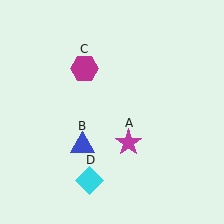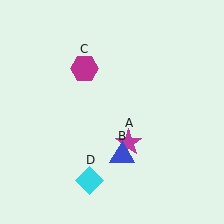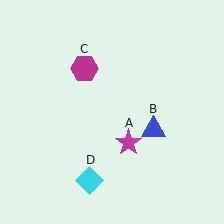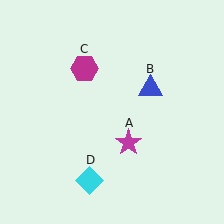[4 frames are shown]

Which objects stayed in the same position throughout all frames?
Magenta star (object A) and magenta hexagon (object C) and cyan diamond (object D) remained stationary.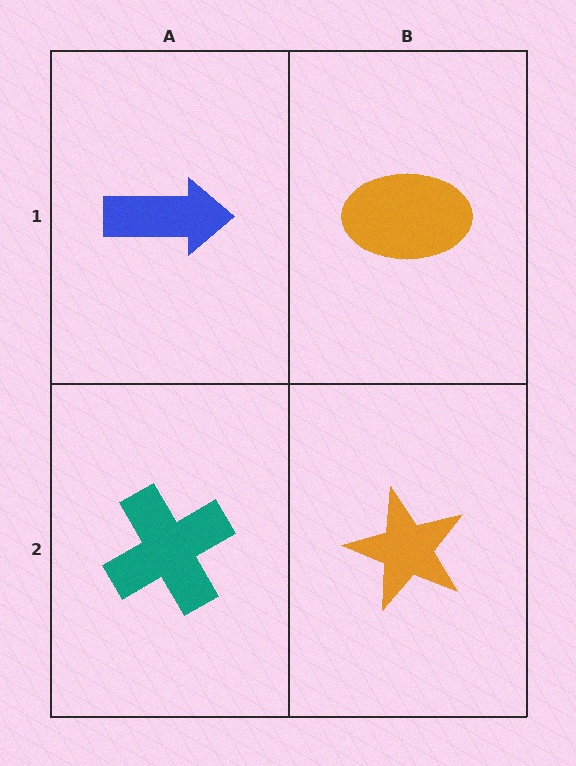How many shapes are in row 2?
2 shapes.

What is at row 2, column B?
An orange star.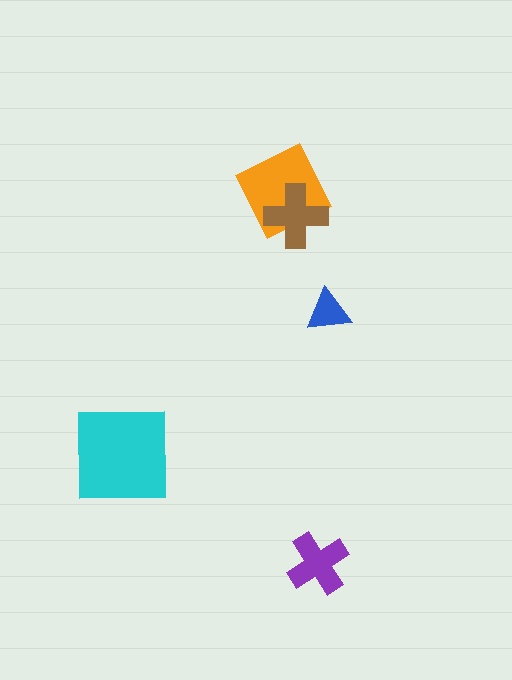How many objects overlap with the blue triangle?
0 objects overlap with the blue triangle.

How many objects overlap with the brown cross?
1 object overlaps with the brown cross.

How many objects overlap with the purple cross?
0 objects overlap with the purple cross.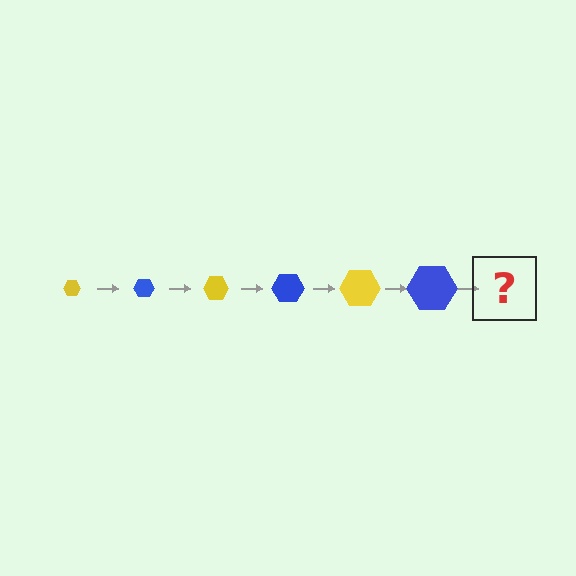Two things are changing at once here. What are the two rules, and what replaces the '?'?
The two rules are that the hexagon grows larger each step and the color cycles through yellow and blue. The '?' should be a yellow hexagon, larger than the previous one.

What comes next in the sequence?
The next element should be a yellow hexagon, larger than the previous one.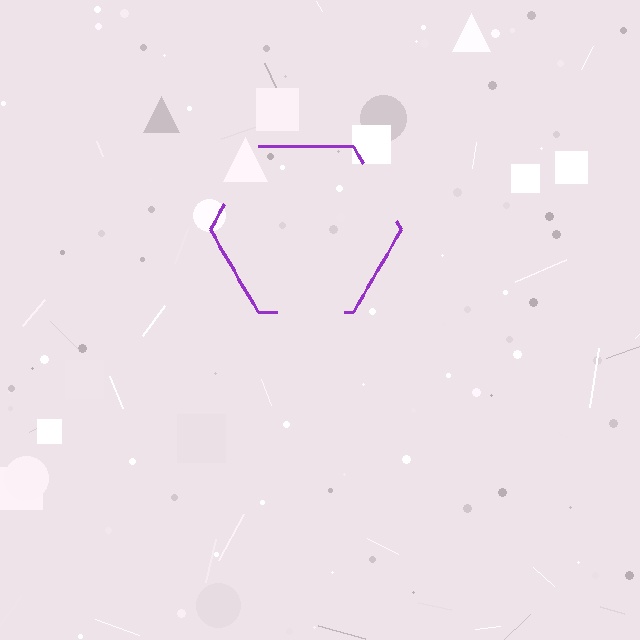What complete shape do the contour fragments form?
The contour fragments form a hexagon.